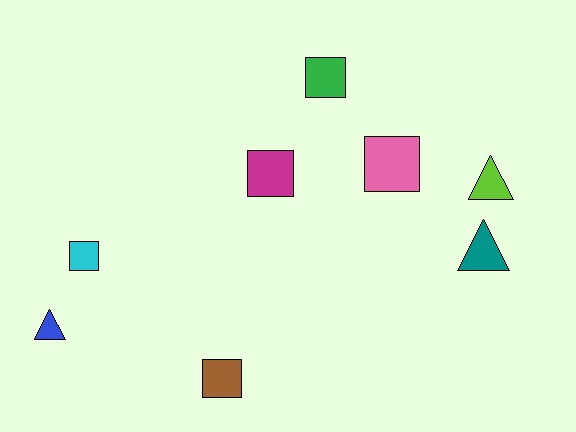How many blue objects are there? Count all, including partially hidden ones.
There is 1 blue object.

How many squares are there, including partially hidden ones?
There are 5 squares.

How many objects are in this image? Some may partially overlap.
There are 8 objects.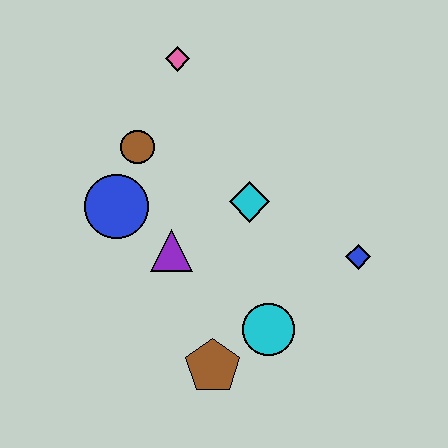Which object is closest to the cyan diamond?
The purple triangle is closest to the cyan diamond.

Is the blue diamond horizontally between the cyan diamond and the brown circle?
No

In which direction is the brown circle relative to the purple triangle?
The brown circle is above the purple triangle.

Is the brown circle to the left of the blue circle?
No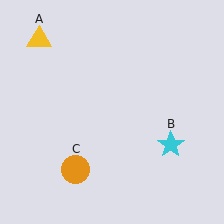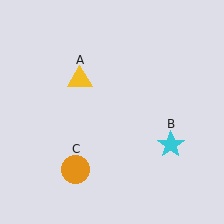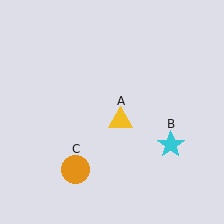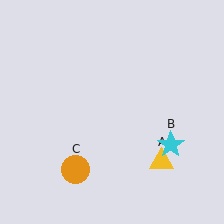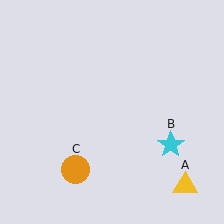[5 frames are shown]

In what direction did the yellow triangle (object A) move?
The yellow triangle (object A) moved down and to the right.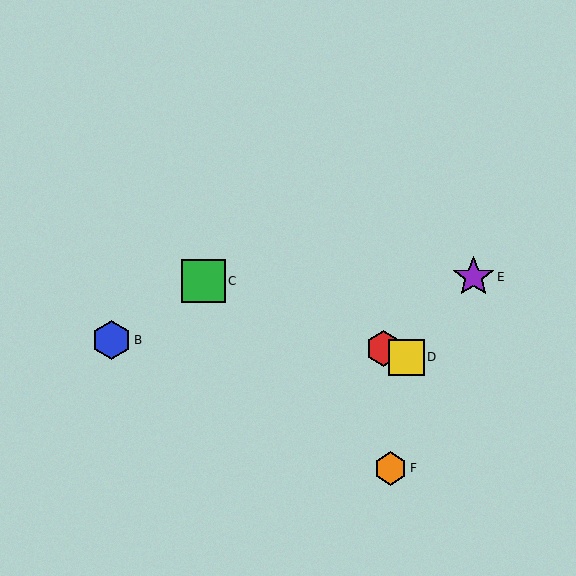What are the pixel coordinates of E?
Object E is at (473, 277).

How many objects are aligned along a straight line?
3 objects (A, C, D) are aligned along a straight line.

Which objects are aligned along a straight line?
Objects A, C, D are aligned along a straight line.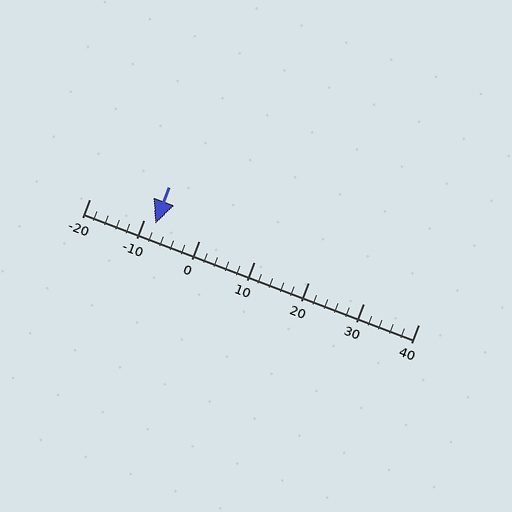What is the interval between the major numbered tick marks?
The major tick marks are spaced 10 units apart.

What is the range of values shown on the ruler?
The ruler shows values from -20 to 40.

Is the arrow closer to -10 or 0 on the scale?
The arrow is closer to -10.